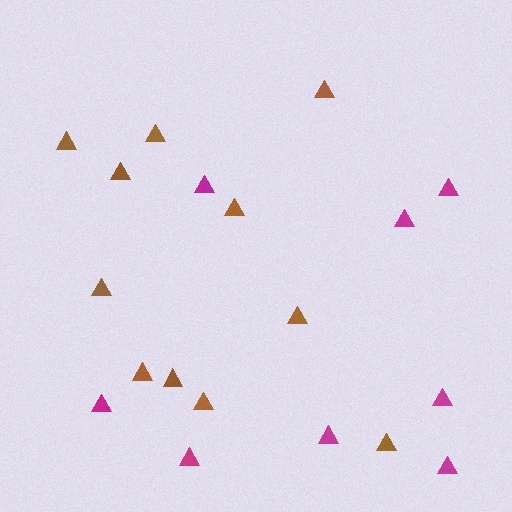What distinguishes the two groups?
There are 2 groups: one group of brown triangles (11) and one group of magenta triangles (8).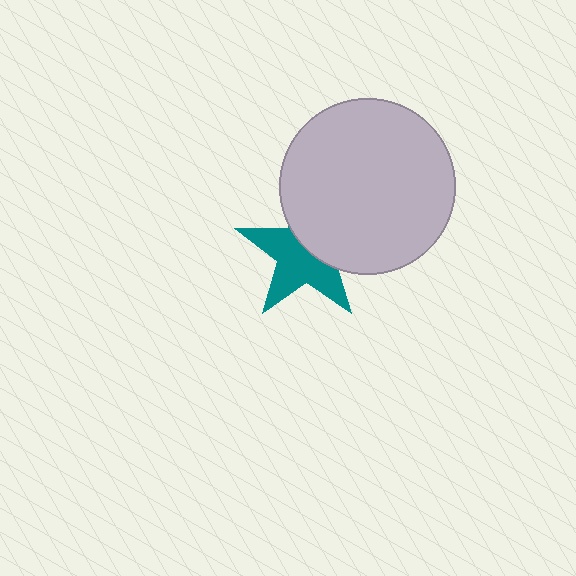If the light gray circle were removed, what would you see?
You would see the complete teal star.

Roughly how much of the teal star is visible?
About half of it is visible (roughly 58%).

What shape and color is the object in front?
The object in front is a light gray circle.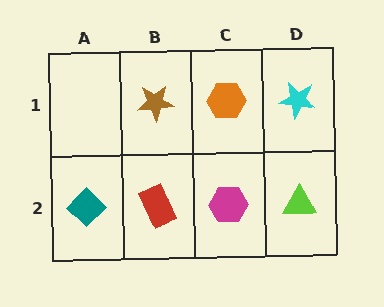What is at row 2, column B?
A red rectangle.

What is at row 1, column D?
A cyan star.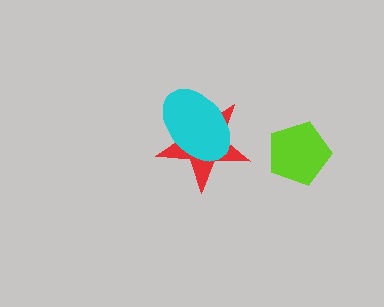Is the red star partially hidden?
Yes, it is partially covered by another shape.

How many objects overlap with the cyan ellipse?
1 object overlaps with the cyan ellipse.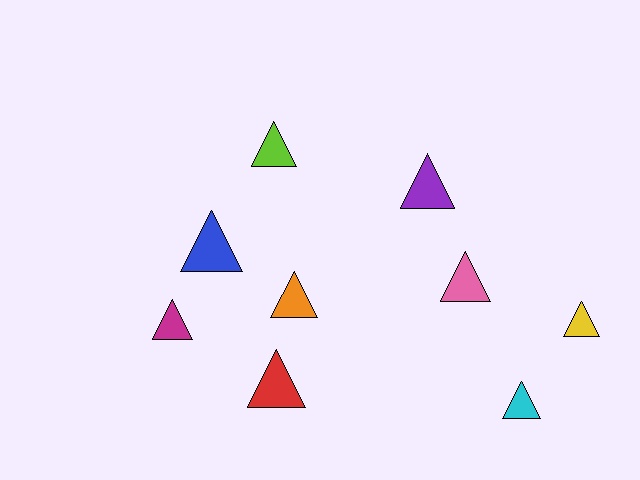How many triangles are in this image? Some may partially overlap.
There are 9 triangles.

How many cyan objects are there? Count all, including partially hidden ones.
There is 1 cyan object.